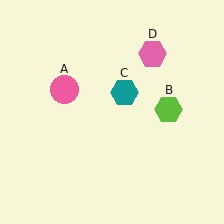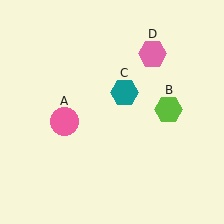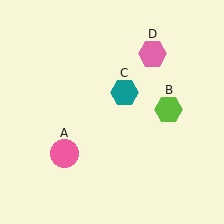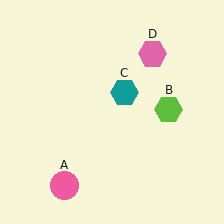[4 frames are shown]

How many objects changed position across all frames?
1 object changed position: pink circle (object A).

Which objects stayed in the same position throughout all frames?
Lime hexagon (object B) and teal hexagon (object C) and pink hexagon (object D) remained stationary.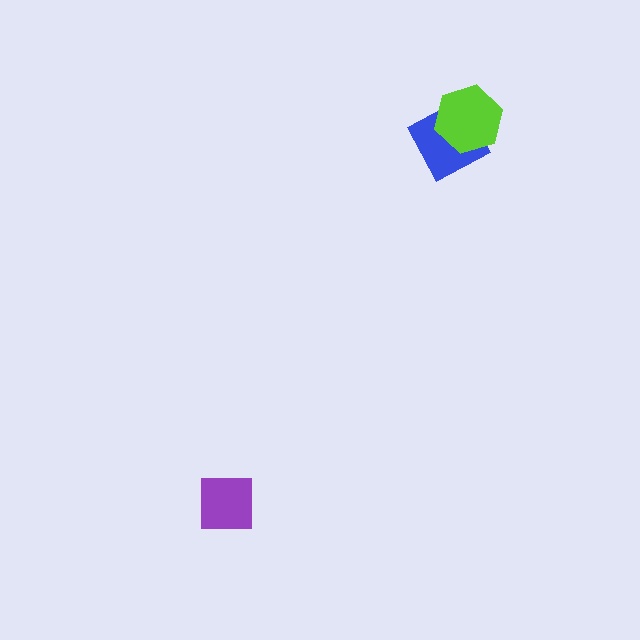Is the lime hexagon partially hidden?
No, no other shape covers it.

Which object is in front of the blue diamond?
The lime hexagon is in front of the blue diamond.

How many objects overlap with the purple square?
0 objects overlap with the purple square.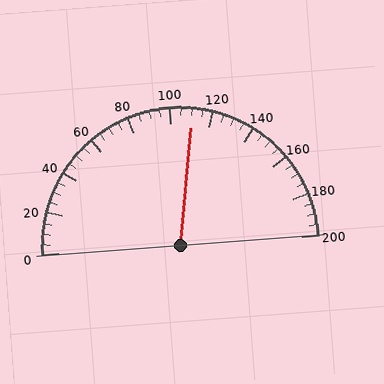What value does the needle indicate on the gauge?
The needle indicates approximately 110.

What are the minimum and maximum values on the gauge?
The gauge ranges from 0 to 200.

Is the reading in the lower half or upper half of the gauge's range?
The reading is in the upper half of the range (0 to 200).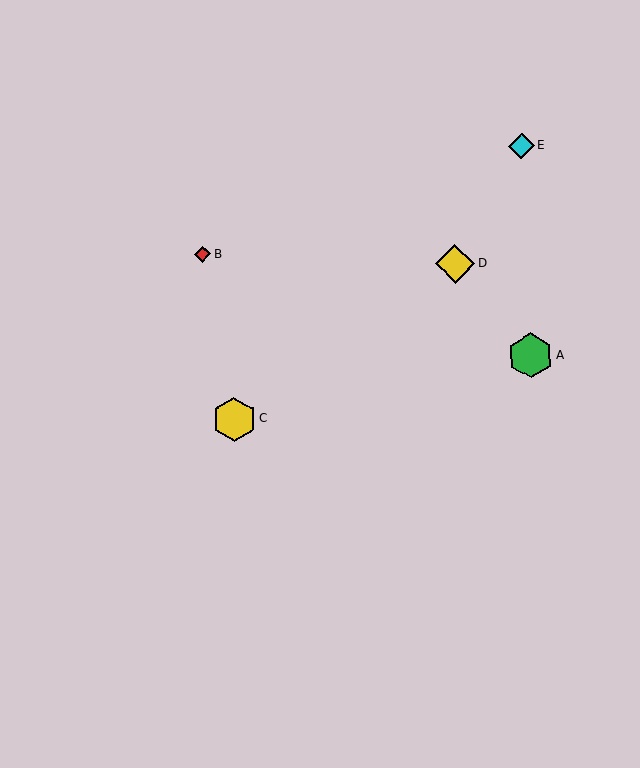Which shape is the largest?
The green hexagon (labeled A) is the largest.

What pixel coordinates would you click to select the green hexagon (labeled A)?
Click at (531, 356) to select the green hexagon A.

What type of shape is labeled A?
Shape A is a green hexagon.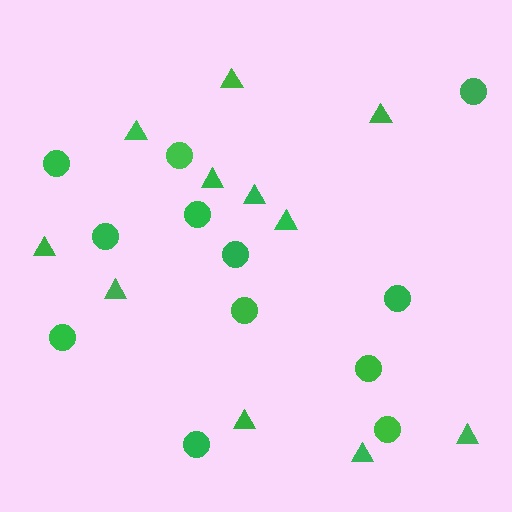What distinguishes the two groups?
There are 2 groups: one group of circles (12) and one group of triangles (11).